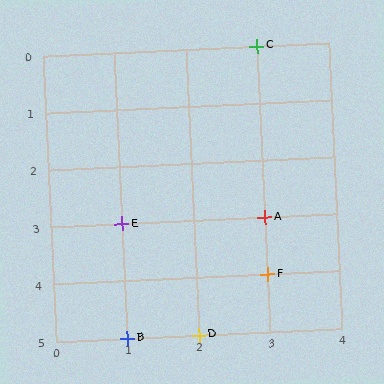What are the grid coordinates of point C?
Point C is at grid coordinates (3, 0).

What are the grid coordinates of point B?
Point B is at grid coordinates (1, 5).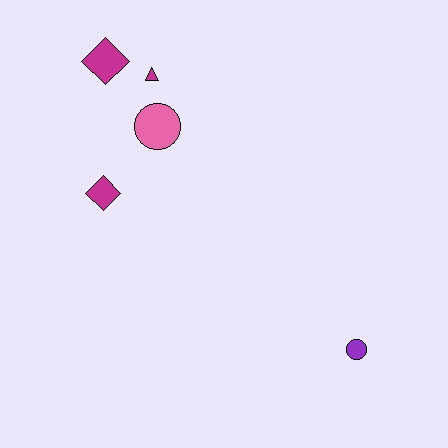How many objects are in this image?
There are 5 objects.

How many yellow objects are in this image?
There are no yellow objects.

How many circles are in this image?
There are 2 circles.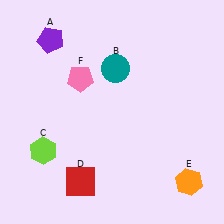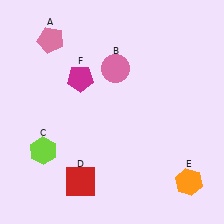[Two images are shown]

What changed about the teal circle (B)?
In Image 1, B is teal. In Image 2, it changed to pink.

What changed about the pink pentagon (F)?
In Image 1, F is pink. In Image 2, it changed to magenta.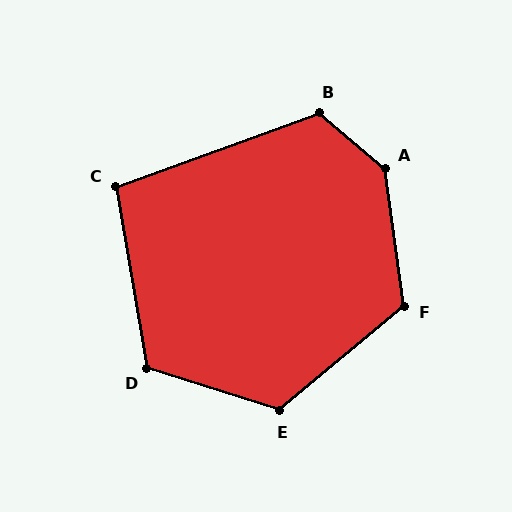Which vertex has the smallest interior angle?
C, at approximately 100 degrees.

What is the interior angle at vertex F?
Approximately 122 degrees (obtuse).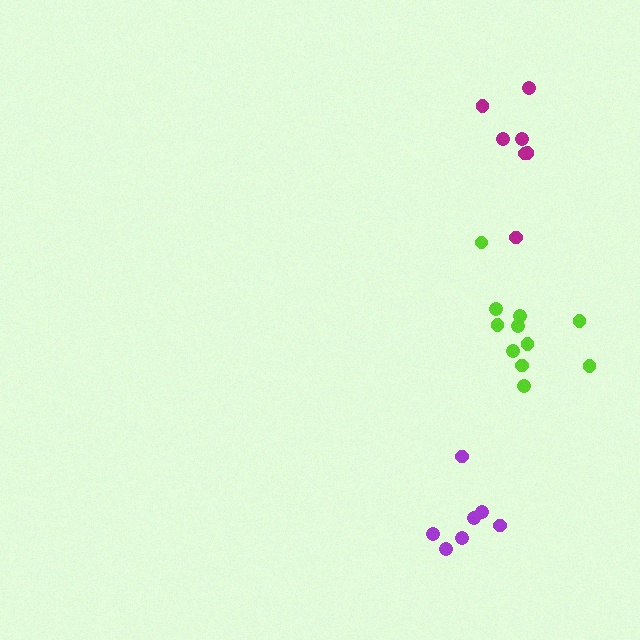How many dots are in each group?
Group 1: 7 dots, Group 2: 11 dots, Group 3: 7 dots (25 total).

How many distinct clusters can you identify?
There are 3 distinct clusters.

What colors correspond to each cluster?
The clusters are colored: magenta, lime, purple.